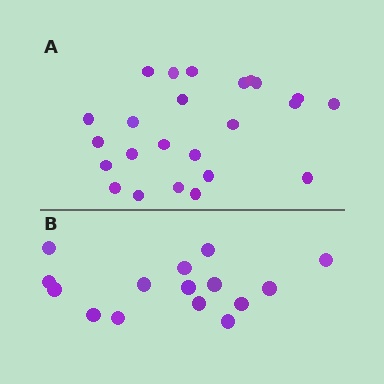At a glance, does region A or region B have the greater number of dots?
Region A (the top region) has more dots.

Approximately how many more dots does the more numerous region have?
Region A has roughly 8 or so more dots than region B.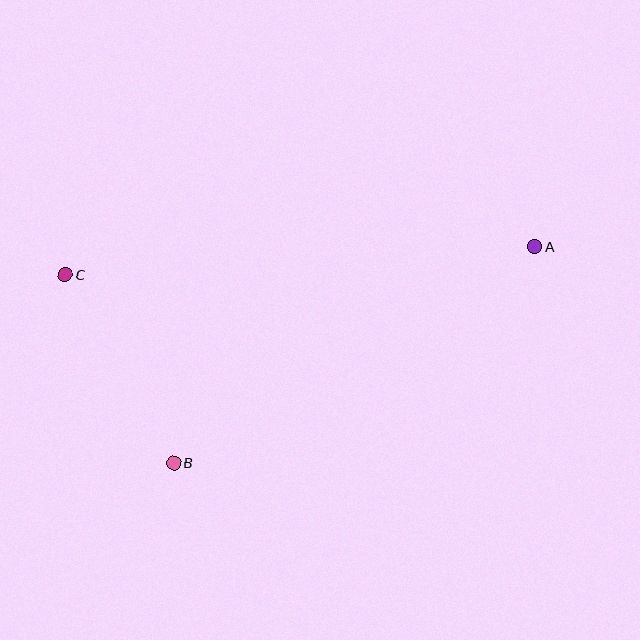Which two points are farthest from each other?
Points A and C are farthest from each other.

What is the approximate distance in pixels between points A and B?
The distance between A and B is approximately 421 pixels.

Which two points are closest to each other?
Points B and C are closest to each other.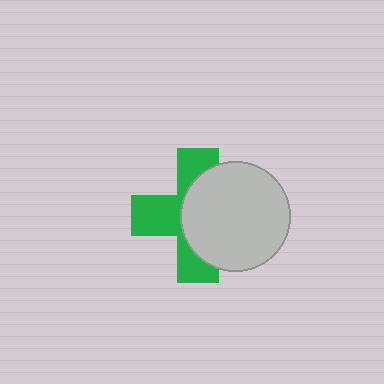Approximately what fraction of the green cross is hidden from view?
Roughly 52% of the green cross is hidden behind the light gray circle.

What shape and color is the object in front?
The object in front is a light gray circle.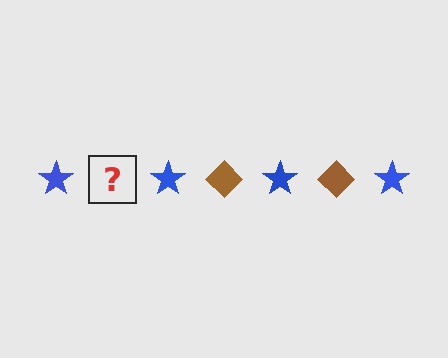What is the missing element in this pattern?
The missing element is a brown diamond.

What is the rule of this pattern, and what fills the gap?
The rule is that the pattern alternates between blue star and brown diamond. The gap should be filled with a brown diamond.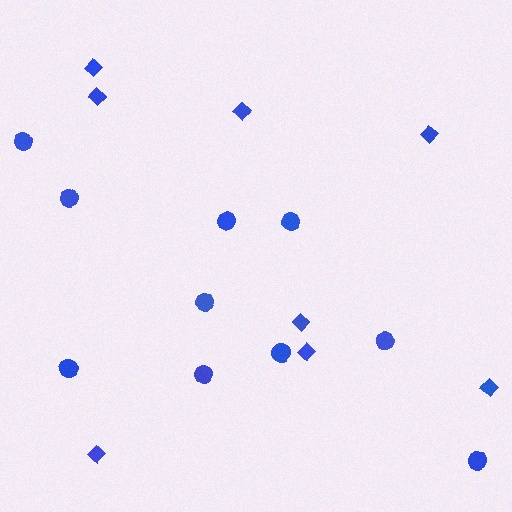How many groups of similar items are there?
There are 2 groups: one group of diamonds (8) and one group of circles (10).